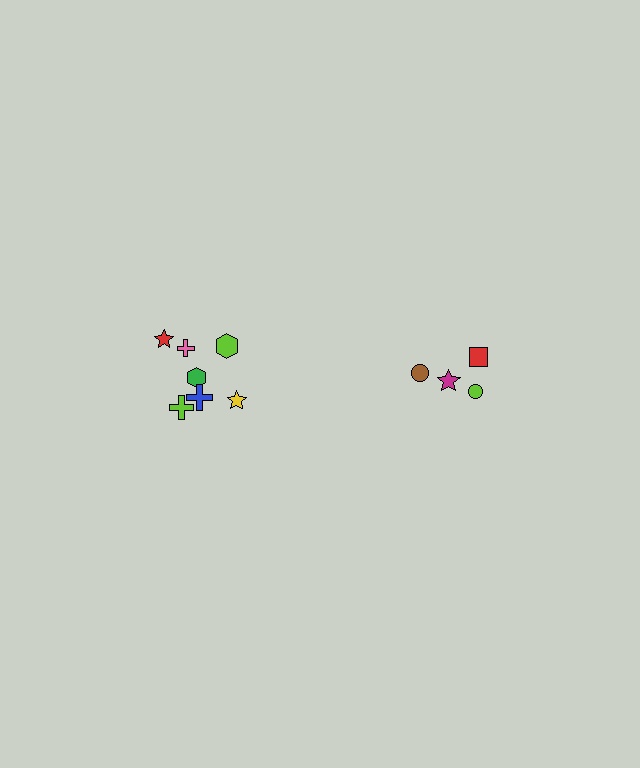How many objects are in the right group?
There are 4 objects.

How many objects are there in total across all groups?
There are 11 objects.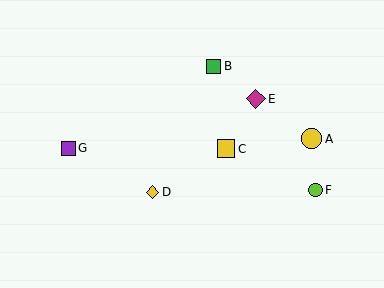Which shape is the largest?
The yellow circle (labeled A) is the largest.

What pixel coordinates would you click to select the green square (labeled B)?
Click at (213, 66) to select the green square B.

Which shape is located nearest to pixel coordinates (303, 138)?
The yellow circle (labeled A) at (312, 139) is nearest to that location.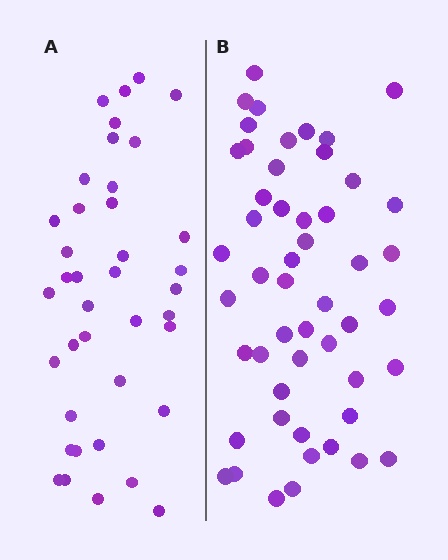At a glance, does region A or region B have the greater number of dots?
Region B (the right region) has more dots.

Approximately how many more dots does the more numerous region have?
Region B has roughly 12 or so more dots than region A.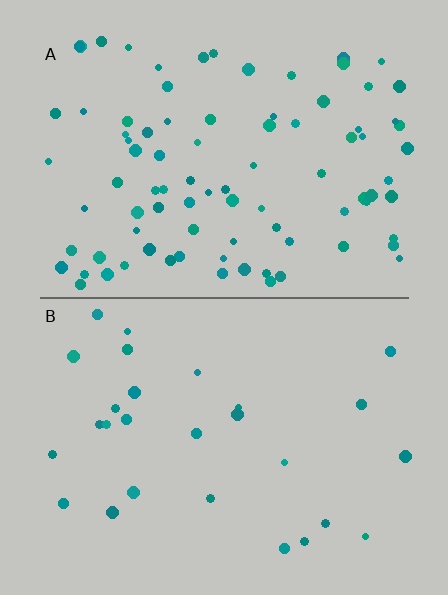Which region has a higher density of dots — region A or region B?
A (the top).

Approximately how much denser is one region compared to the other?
Approximately 3.2× — region A over region B.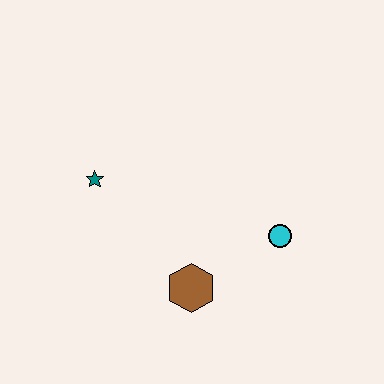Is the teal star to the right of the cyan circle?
No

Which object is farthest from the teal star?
The cyan circle is farthest from the teal star.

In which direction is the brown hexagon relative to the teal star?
The brown hexagon is below the teal star.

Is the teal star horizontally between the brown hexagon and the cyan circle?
No